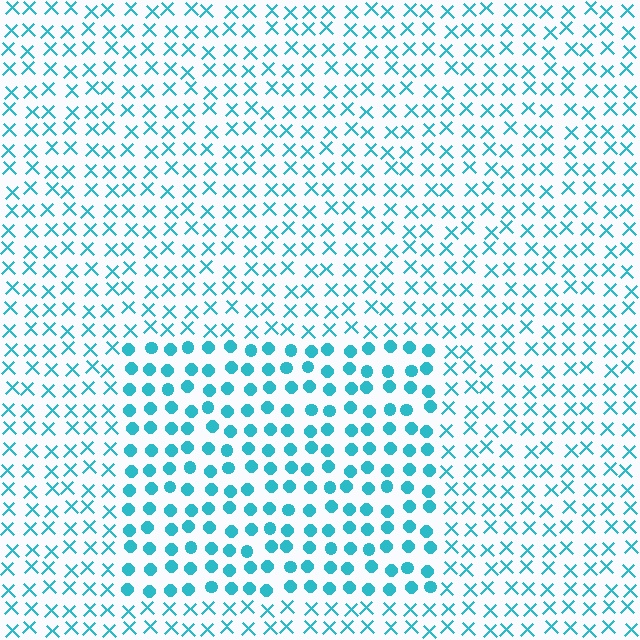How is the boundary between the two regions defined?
The boundary is defined by a change in element shape: circles inside vs. X marks outside. All elements share the same color and spacing.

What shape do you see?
I see a rectangle.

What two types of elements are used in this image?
The image uses circles inside the rectangle region and X marks outside it.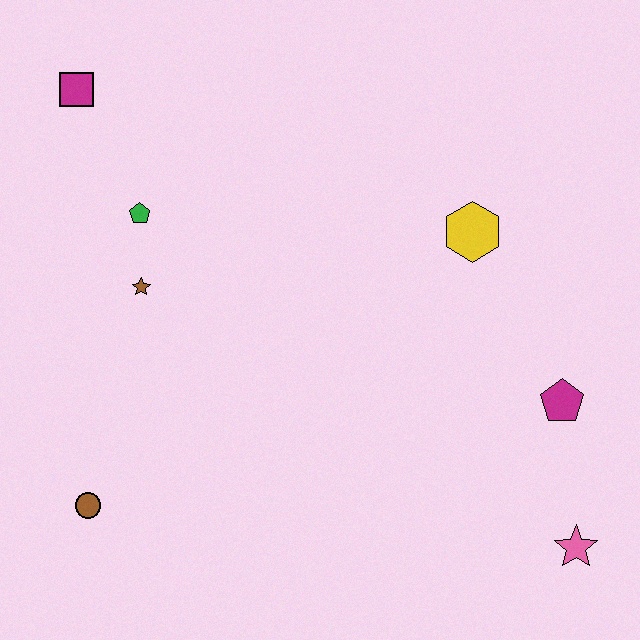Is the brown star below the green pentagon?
Yes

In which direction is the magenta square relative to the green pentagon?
The magenta square is above the green pentagon.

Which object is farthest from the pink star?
The magenta square is farthest from the pink star.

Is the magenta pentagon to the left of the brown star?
No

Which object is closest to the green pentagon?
The brown star is closest to the green pentagon.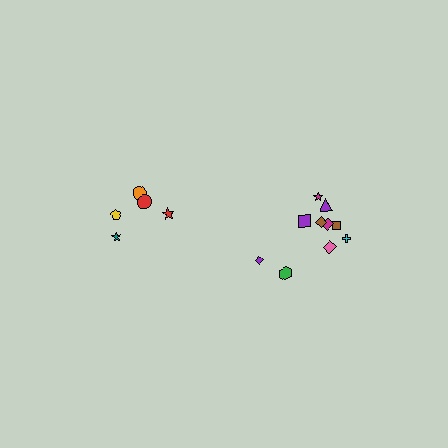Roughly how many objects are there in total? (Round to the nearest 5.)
Roughly 15 objects in total.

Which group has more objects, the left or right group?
The right group.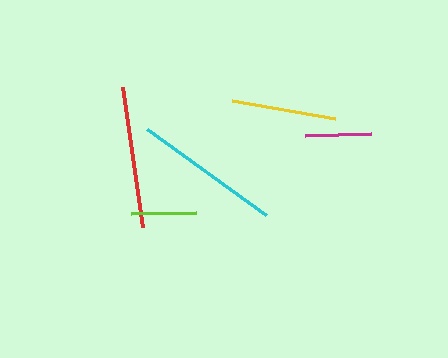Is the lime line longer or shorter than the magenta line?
The magenta line is longer than the lime line.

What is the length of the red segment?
The red segment is approximately 141 pixels long.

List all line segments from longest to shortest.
From longest to shortest: cyan, red, yellow, magenta, lime.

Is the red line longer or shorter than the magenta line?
The red line is longer than the magenta line.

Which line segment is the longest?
The cyan line is the longest at approximately 147 pixels.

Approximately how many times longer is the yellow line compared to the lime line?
The yellow line is approximately 1.6 times the length of the lime line.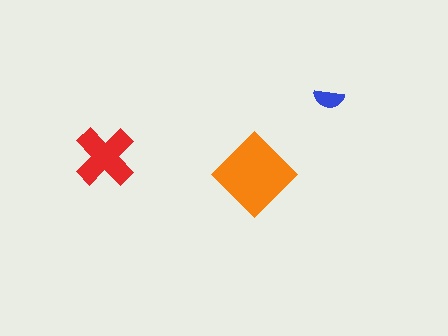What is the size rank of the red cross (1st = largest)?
2nd.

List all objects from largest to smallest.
The orange diamond, the red cross, the blue semicircle.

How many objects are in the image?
There are 3 objects in the image.